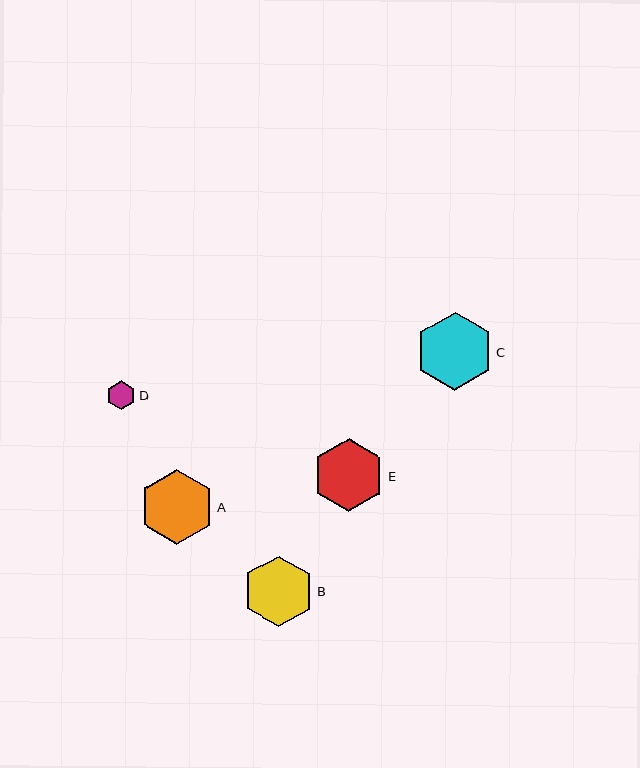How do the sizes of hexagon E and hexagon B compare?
Hexagon E and hexagon B are approximately the same size.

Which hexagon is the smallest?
Hexagon D is the smallest with a size of approximately 29 pixels.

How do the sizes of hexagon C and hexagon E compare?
Hexagon C and hexagon E are approximately the same size.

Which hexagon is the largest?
Hexagon C is the largest with a size of approximately 78 pixels.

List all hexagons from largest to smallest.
From largest to smallest: C, A, E, B, D.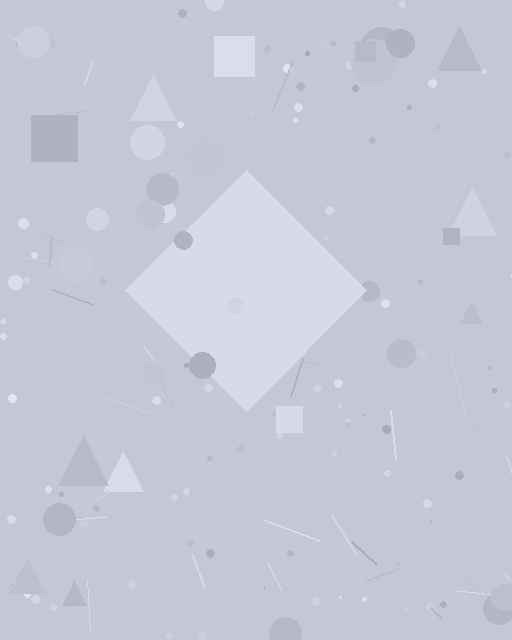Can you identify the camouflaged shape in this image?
The camouflaged shape is a diamond.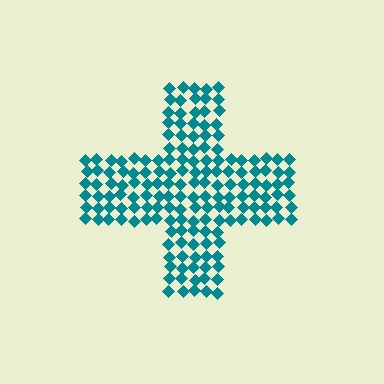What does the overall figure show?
The overall figure shows a cross.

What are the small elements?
The small elements are diamonds.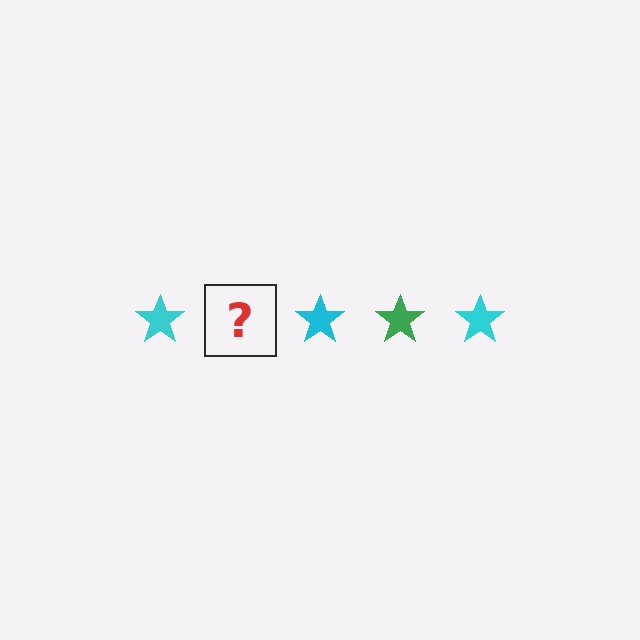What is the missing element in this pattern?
The missing element is a green star.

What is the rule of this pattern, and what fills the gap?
The rule is that the pattern cycles through cyan, green stars. The gap should be filled with a green star.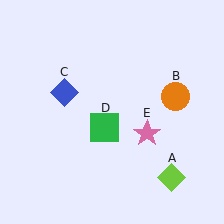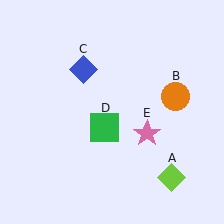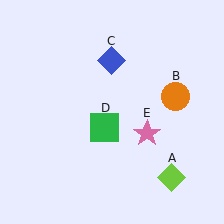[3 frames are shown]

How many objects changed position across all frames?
1 object changed position: blue diamond (object C).